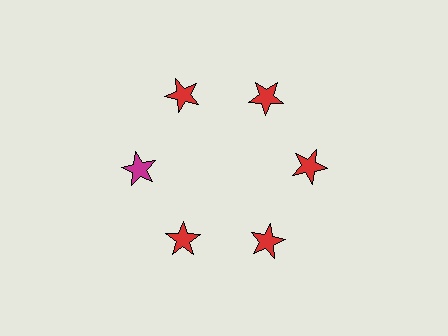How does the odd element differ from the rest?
It has a different color: magenta instead of red.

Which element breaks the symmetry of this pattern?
The magenta star at roughly the 9 o'clock position breaks the symmetry. All other shapes are red stars.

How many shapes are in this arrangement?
There are 6 shapes arranged in a ring pattern.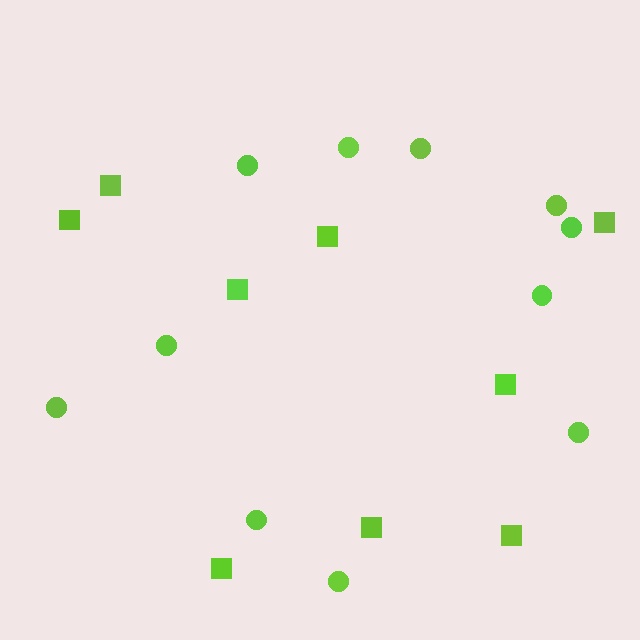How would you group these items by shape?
There are 2 groups: one group of circles (11) and one group of squares (9).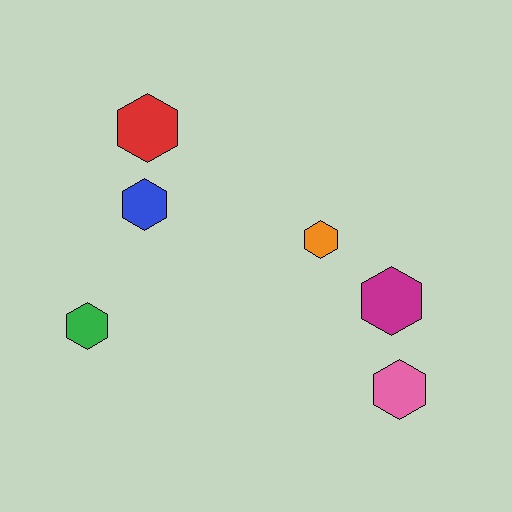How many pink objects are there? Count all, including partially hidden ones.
There is 1 pink object.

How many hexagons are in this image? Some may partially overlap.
There are 6 hexagons.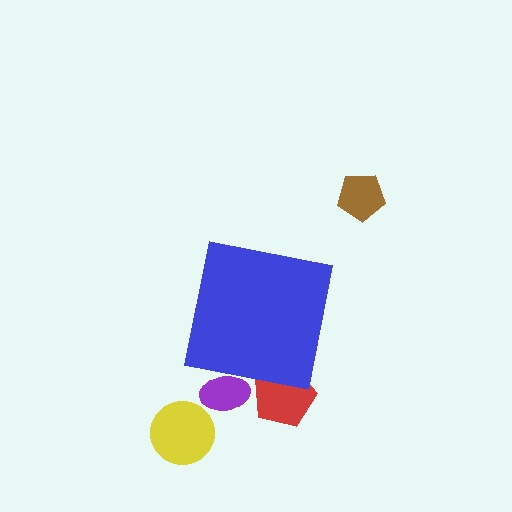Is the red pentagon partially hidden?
Yes, the red pentagon is partially hidden behind the blue square.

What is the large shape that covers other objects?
A blue square.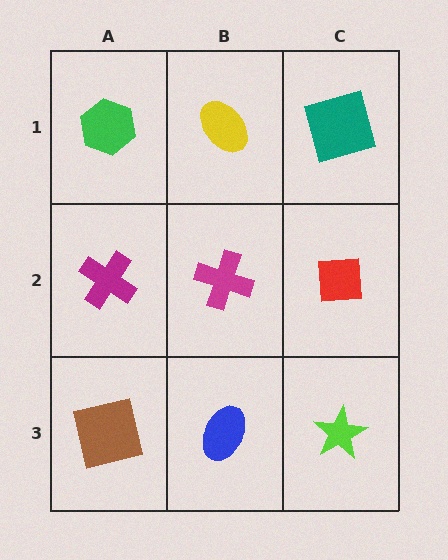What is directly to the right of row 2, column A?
A magenta cross.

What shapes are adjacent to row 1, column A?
A magenta cross (row 2, column A), a yellow ellipse (row 1, column B).